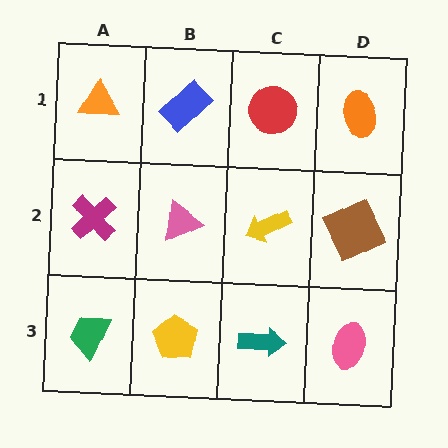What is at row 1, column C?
A red circle.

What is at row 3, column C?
A teal arrow.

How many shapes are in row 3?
4 shapes.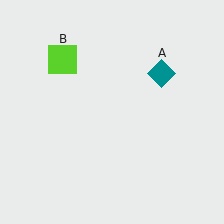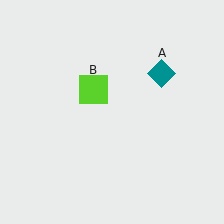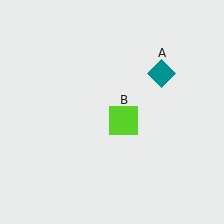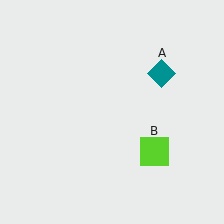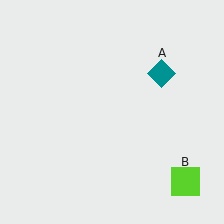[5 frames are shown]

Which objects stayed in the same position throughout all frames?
Teal diamond (object A) remained stationary.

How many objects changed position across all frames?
1 object changed position: lime square (object B).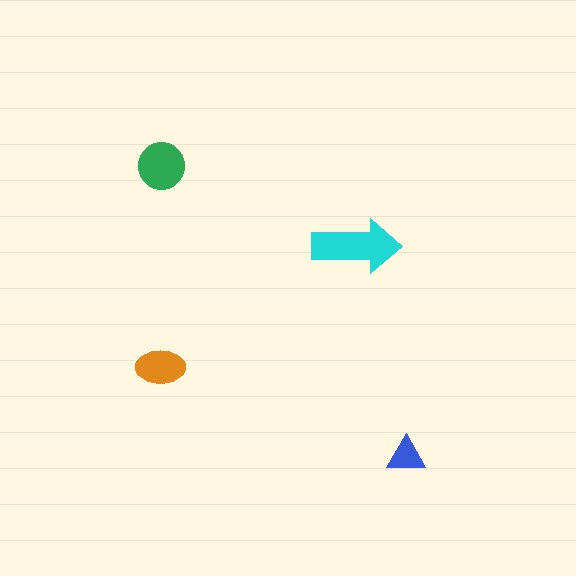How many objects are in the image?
There are 4 objects in the image.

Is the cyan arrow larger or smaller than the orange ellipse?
Larger.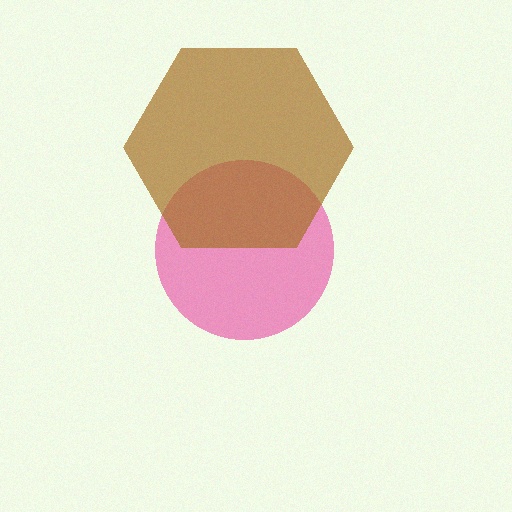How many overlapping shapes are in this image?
There are 2 overlapping shapes in the image.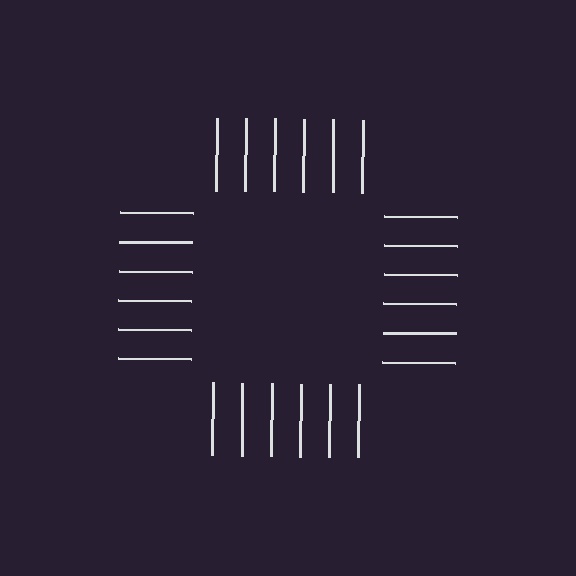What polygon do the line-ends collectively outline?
An illusory square — the line segments terminate on its edges but no continuous stroke is drawn.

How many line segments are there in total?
24 — 6 along each of the 4 edges.